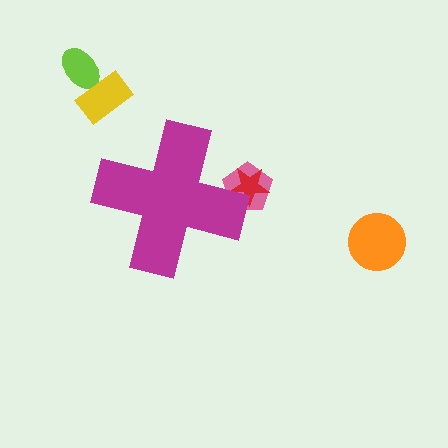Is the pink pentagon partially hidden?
Yes, the pink pentagon is partially hidden behind the magenta cross.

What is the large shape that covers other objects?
A magenta cross.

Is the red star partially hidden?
Yes, the red star is partially hidden behind the magenta cross.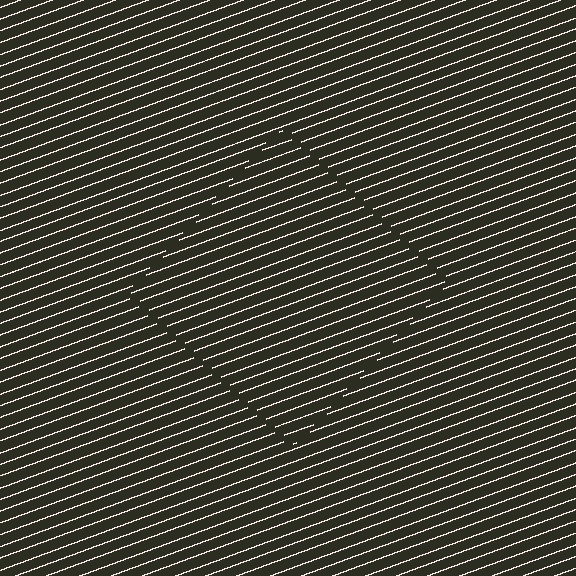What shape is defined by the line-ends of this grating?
An illusory square. The interior of the shape contains the same grating, shifted by half a period — the contour is defined by the phase discontinuity where line-ends from the inner and outer gratings abut.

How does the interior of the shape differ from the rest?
The interior of the shape contains the same grating, shifted by half a period — the contour is defined by the phase discontinuity where line-ends from the inner and outer gratings abut.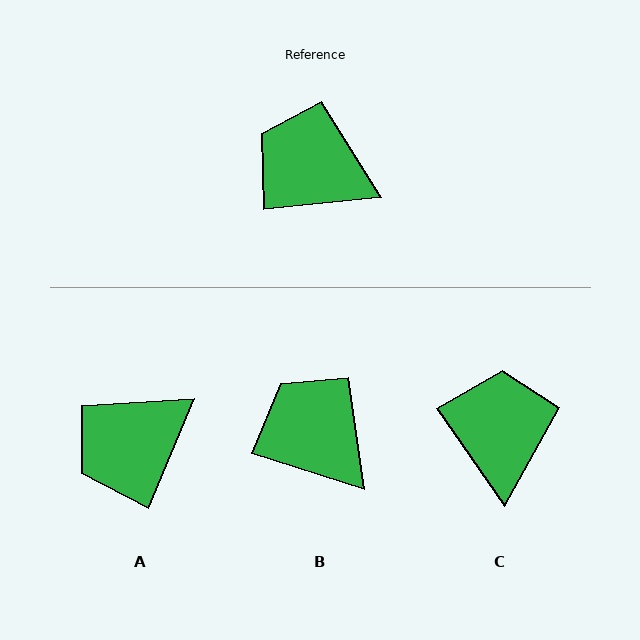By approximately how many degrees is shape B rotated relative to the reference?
Approximately 23 degrees clockwise.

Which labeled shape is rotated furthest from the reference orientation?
A, about 62 degrees away.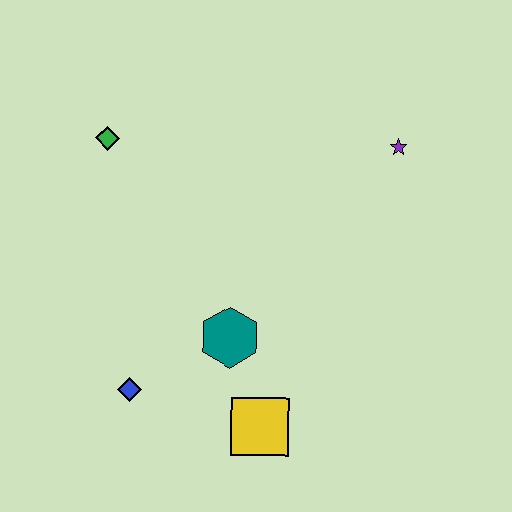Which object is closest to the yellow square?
The teal hexagon is closest to the yellow square.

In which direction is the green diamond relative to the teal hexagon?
The green diamond is above the teal hexagon.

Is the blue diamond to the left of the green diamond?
No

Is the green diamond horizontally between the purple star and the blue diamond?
No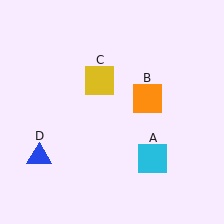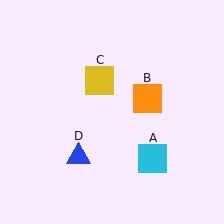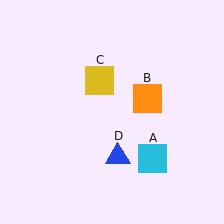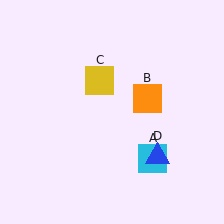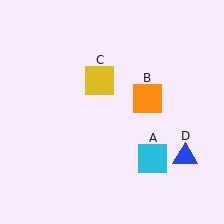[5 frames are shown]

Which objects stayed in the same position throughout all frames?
Cyan square (object A) and orange square (object B) and yellow square (object C) remained stationary.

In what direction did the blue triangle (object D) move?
The blue triangle (object D) moved right.